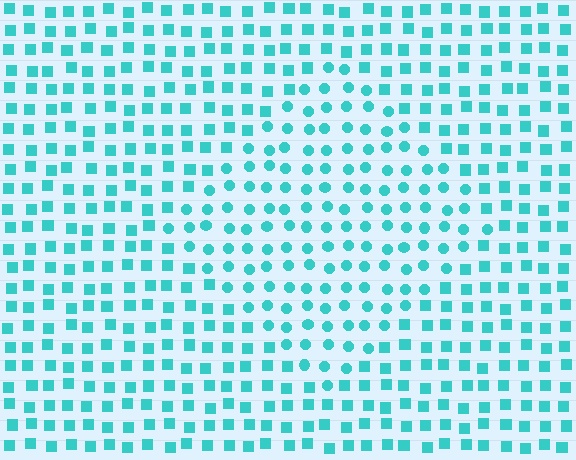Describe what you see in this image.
The image is filled with small cyan elements arranged in a uniform grid. A diamond-shaped region contains circles, while the surrounding area contains squares. The boundary is defined purely by the change in element shape.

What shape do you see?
I see a diamond.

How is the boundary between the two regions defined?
The boundary is defined by a change in element shape: circles inside vs. squares outside. All elements share the same color and spacing.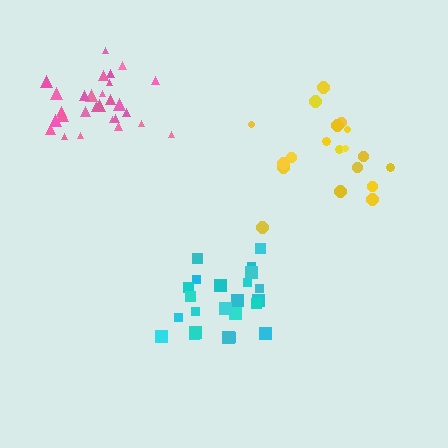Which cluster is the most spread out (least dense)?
Yellow.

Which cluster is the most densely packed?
Pink.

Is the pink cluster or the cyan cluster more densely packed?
Pink.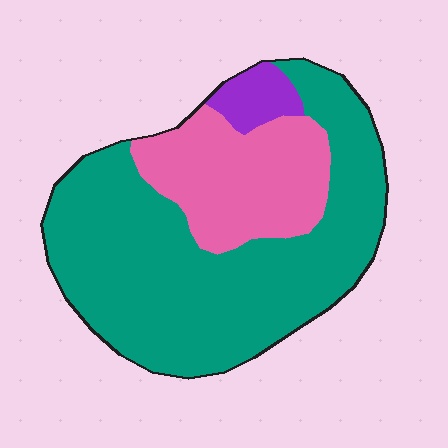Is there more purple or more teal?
Teal.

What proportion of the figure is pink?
Pink covers around 25% of the figure.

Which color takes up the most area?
Teal, at roughly 70%.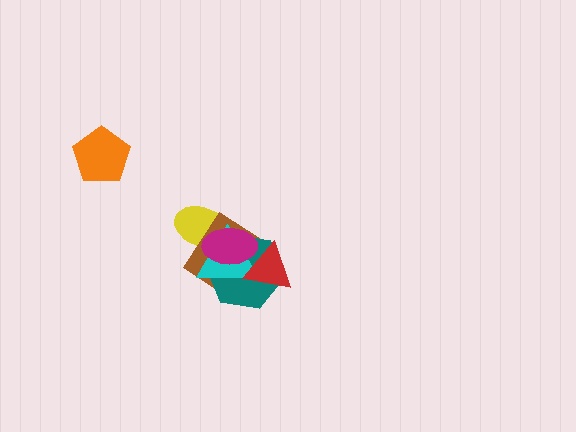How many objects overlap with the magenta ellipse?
5 objects overlap with the magenta ellipse.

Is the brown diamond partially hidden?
Yes, it is partially covered by another shape.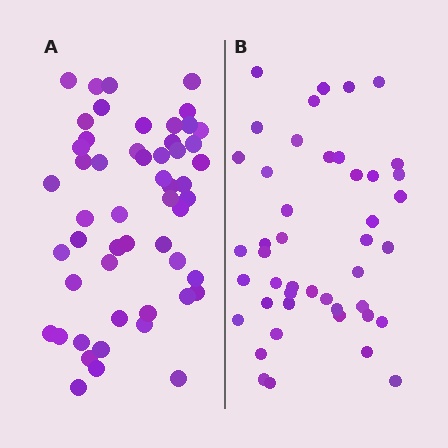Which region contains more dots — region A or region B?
Region A (the left region) has more dots.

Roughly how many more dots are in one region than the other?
Region A has roughly 8 or so more dots than region B.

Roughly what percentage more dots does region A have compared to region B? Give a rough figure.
About 20% more.